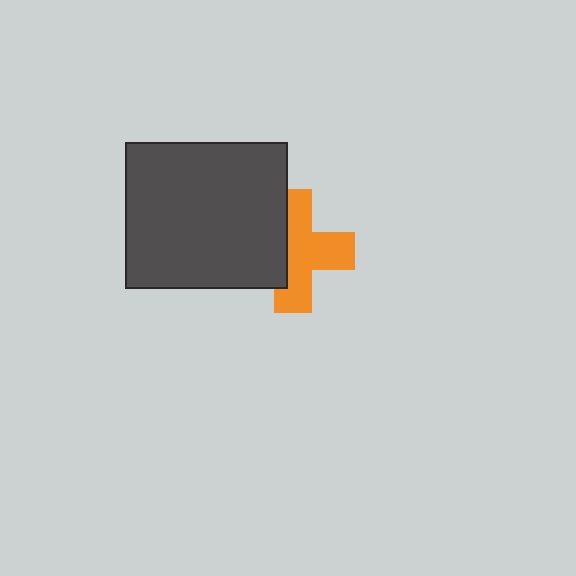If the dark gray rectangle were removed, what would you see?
You would see the complete orange cross.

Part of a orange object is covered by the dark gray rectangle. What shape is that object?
It is a cross.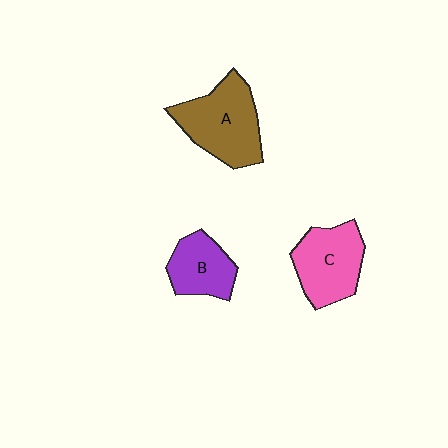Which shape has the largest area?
Shape A (brown).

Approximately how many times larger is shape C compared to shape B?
Approximately 1.3 times.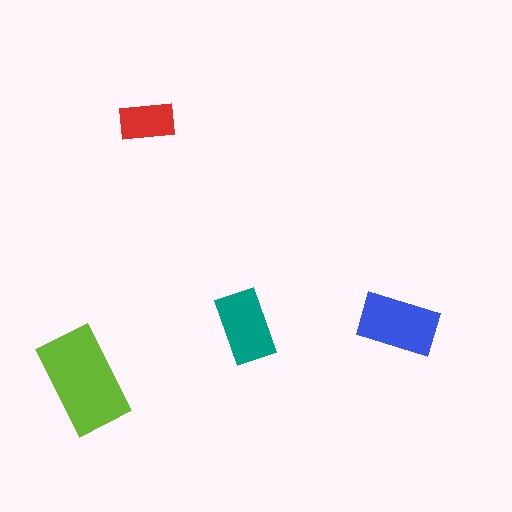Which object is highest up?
The red rectangle is topmost.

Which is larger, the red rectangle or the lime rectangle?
The lime one.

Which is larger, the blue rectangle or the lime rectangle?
The lime one.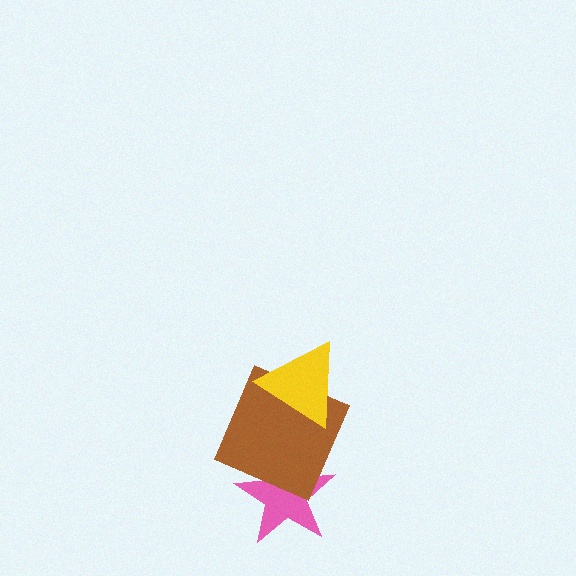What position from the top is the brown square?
The brown square is 2nd from the top.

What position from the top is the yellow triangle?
The yellow triangle is 1st from the top.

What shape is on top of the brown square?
The yellow triangle is on top of the brown square.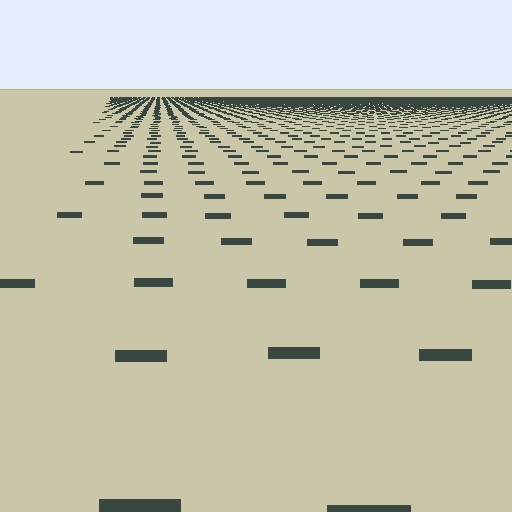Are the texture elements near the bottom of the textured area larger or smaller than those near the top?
Larger. Near the bottom, elements are closer to the viewer and appear at a bigger on-screen size.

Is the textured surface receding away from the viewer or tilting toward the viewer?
The surface is receding away from the viewer. Texture elements get smaller and denser toward the top.